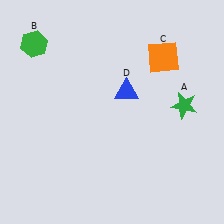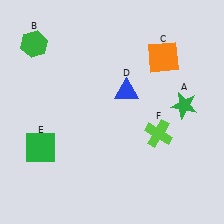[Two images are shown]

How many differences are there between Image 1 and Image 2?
There are 2 differences between the two images.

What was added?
A green square (E), a lime cross (F) were added in Image 2.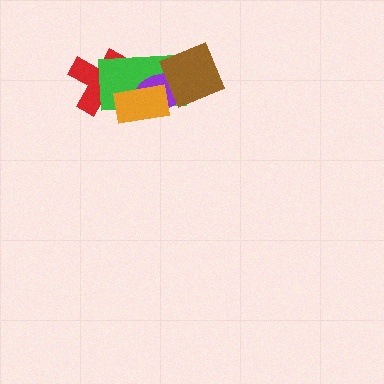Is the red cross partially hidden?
Yes, it is partially covered by another shape.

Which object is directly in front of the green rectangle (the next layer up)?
The purple ellipse is directly in front of the green rectangle.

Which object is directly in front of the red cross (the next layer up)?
The green rectangle is directly in front of the red cross.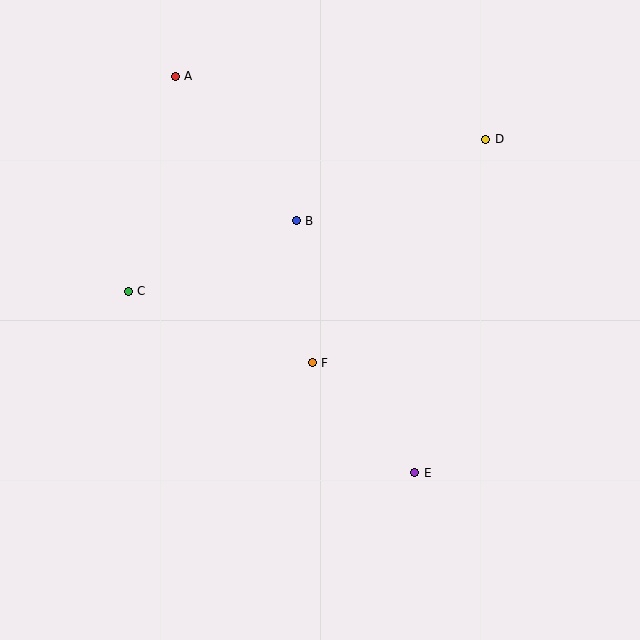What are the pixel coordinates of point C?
Point C is at (128, 291).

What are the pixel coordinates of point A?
Point A is at (175, 76).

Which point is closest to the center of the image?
Point F at (312, 363) is closest to the center.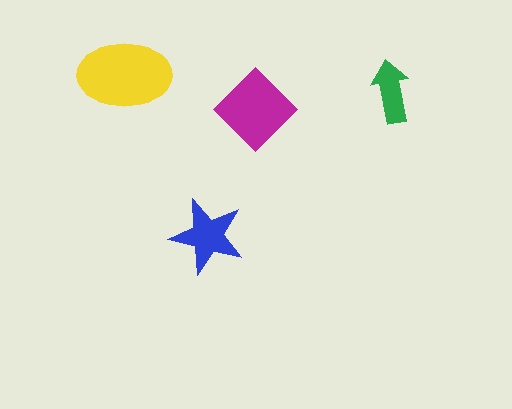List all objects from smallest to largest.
The green arrow, the blue star, the magenta diamond, the yellow ellipse.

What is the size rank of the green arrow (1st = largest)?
4th.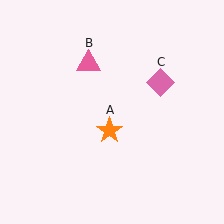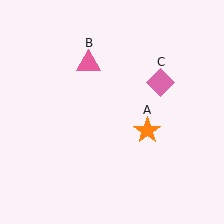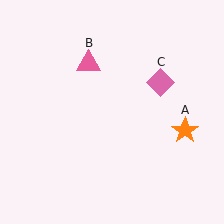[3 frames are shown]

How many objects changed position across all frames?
1 object changed position: orange star (object A).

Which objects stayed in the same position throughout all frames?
Pink triangle (object B) and pink diamond (object C) remained stationary.